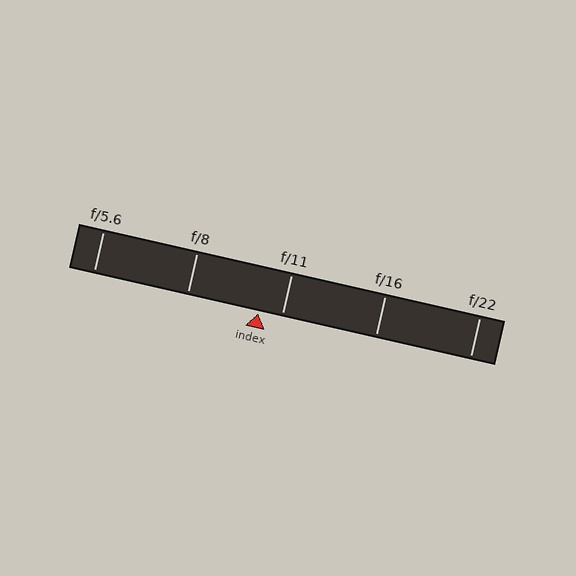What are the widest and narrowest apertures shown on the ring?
The widest aperture shown is f/5.6 and the narrowest is f/22.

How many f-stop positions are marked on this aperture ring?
There are 5 f-stop positions marked.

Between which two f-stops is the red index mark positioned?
The index mark is between f/8 and f/11.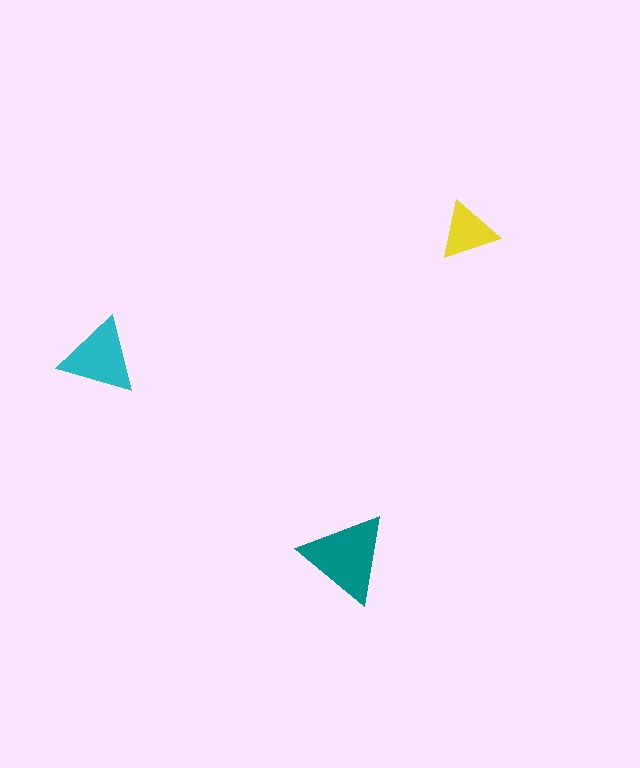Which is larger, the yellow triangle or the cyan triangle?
The cyan one.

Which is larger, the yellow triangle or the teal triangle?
The teal one.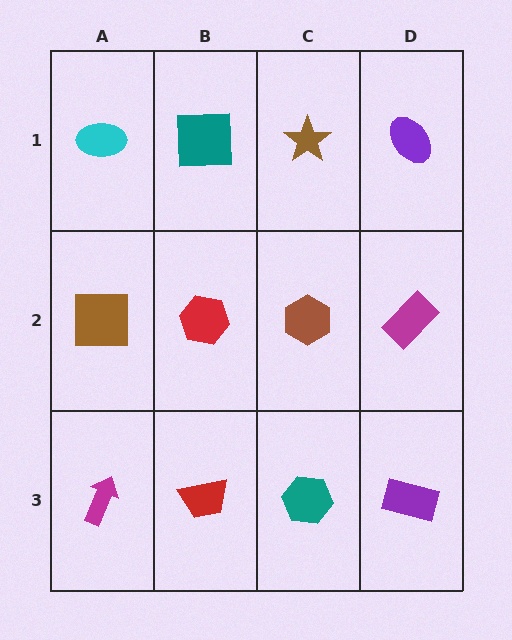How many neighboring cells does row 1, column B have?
3.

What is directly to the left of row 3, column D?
A teal hexagon.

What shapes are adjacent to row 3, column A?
A brown square (row 2, column A), a red trapezoid (row 3, column B).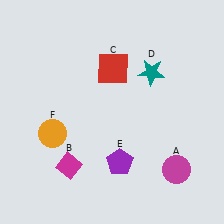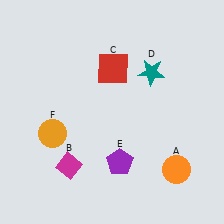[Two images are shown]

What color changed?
The circle (A) changed from magenta in Image 1 to orange in Image 2.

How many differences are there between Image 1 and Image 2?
There is 1 difference between the two images.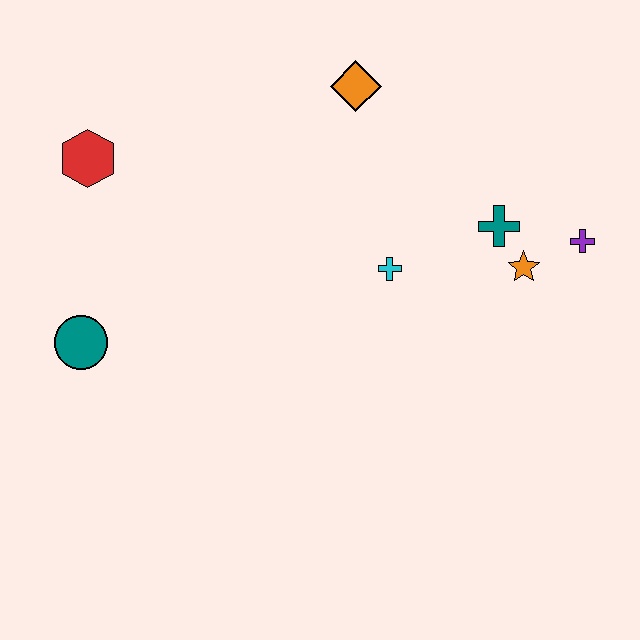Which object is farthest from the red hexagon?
The purple cross is farthest from the red hexagon.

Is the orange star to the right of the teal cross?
Yes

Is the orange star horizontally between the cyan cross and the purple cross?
Yes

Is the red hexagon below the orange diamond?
Yes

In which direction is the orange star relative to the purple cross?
The orange star is to the left of the purple cross.